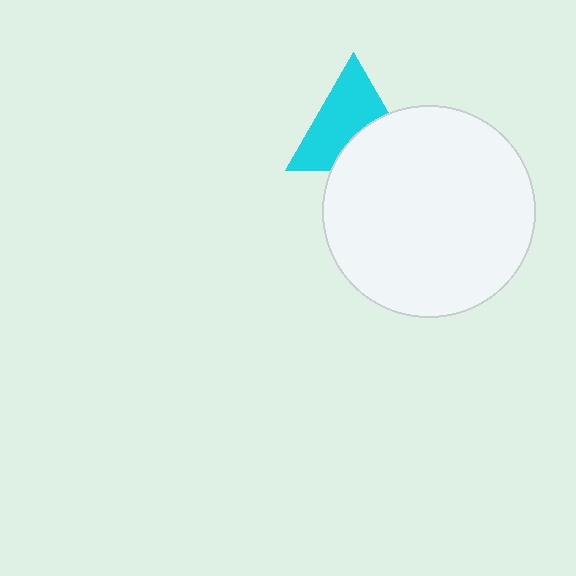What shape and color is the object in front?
The object in front is a white circle.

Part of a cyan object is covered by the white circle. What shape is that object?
It is a triangle.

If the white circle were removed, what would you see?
You would see the complete cyan triangle.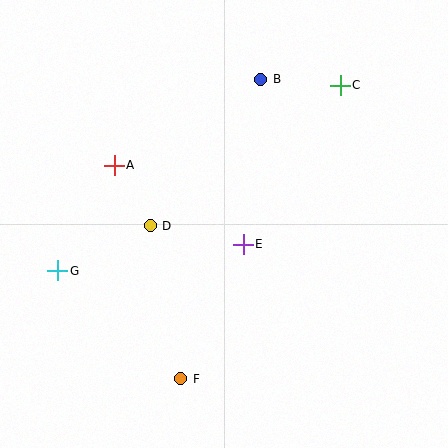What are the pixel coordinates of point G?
Point G is at (58, 271).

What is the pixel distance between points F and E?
The distance between F and E is 148 pixels.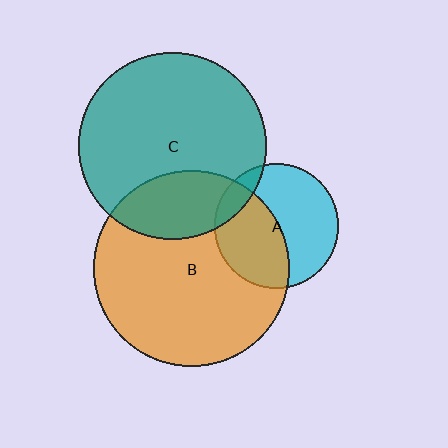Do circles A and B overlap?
Yes.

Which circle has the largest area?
Circle B (orange).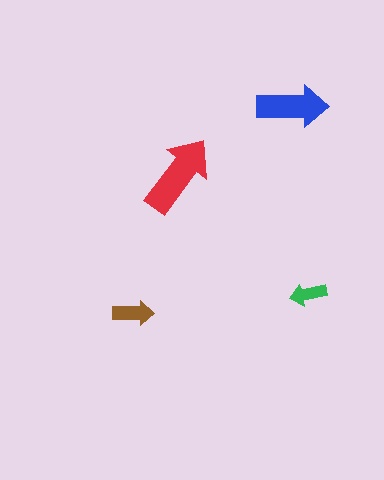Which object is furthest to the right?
The green arrow is rightmost.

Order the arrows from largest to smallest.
the red one, the blue one, the brown one, the green one.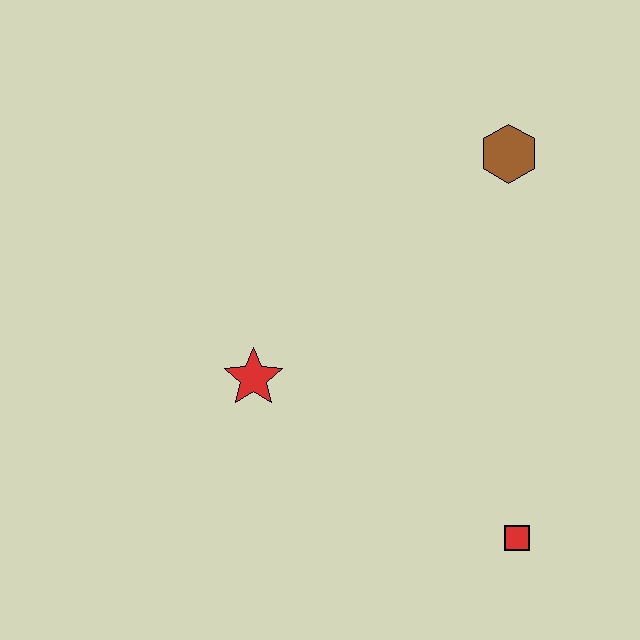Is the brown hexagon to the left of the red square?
Yes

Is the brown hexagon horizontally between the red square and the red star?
Yes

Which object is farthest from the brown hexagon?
The red square is farthest from the brown hexagon.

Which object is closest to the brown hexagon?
The red star is closest to the brown hexagon.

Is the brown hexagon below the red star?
No